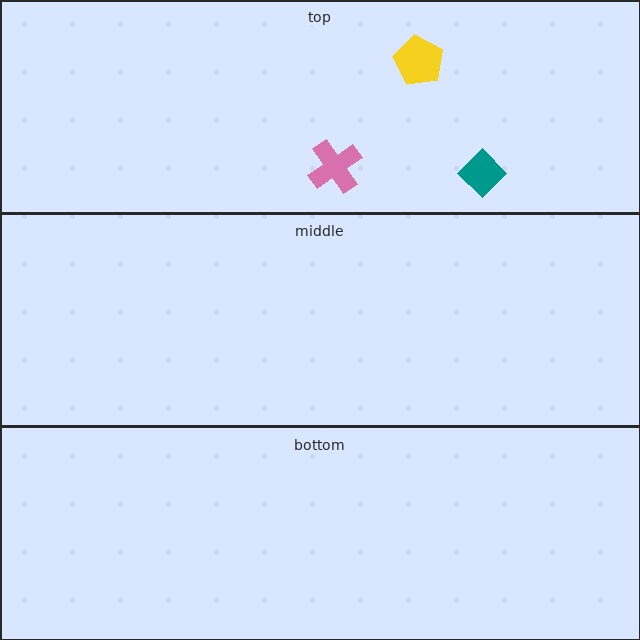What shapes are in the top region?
The pink cross, the teal diamond, the yellow pentagon.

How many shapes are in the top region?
3.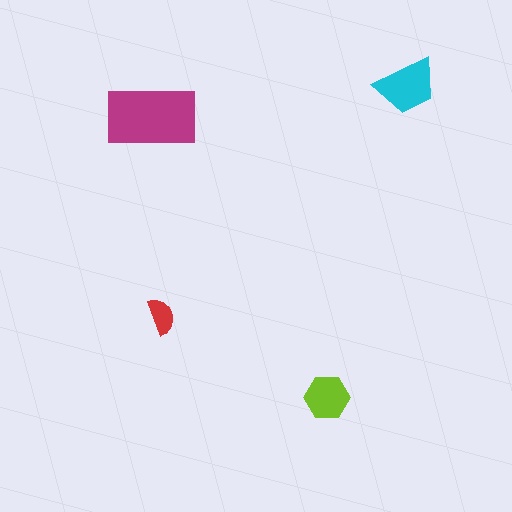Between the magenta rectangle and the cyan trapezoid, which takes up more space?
The magenta rectangle.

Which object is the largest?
The magenta rectangle.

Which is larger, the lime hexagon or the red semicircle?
The lime hexagon.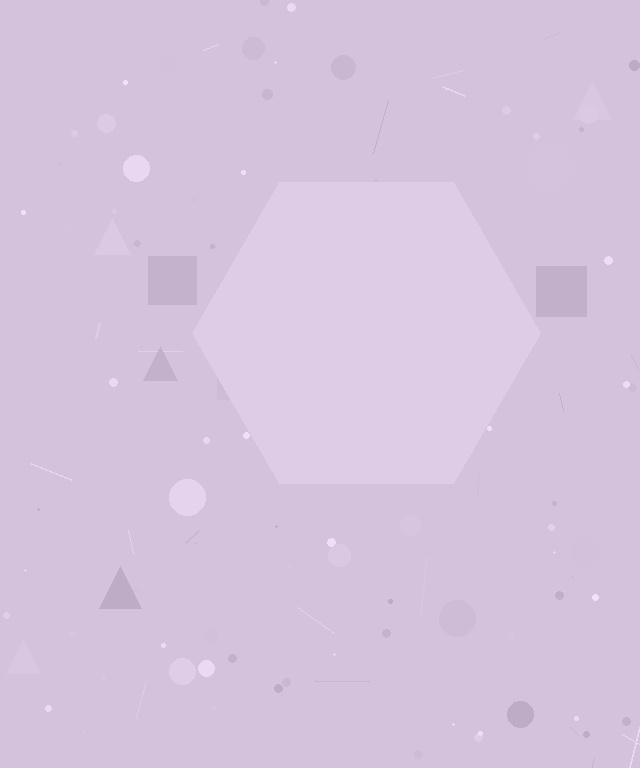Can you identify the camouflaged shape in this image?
The camouflaged shape is a hexagon.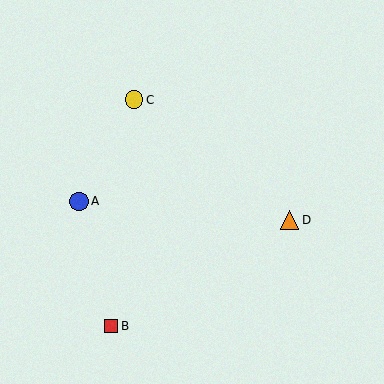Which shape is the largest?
The orange triangle (labeled D) is the largest.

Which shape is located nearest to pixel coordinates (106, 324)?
The red square (labeled B) at (111, 326) is nearest to that location.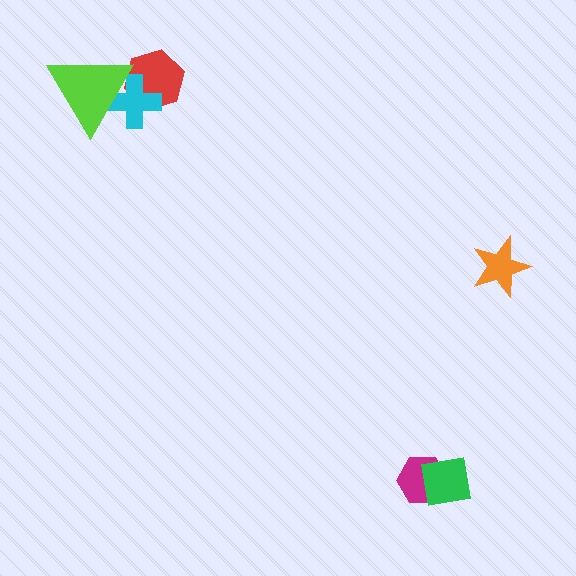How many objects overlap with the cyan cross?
2 objects overlap with the cyan cross.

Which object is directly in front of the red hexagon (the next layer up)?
The cyan cross is directly in front of the red hexagon.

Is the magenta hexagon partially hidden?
Yes, it is partially covered by another shape.